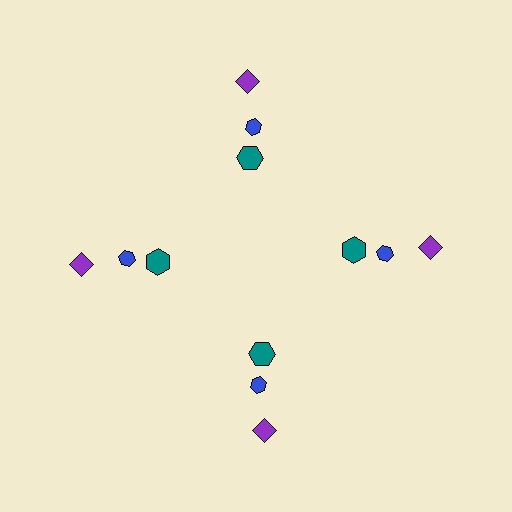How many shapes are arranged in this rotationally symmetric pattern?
There are 12 shapes, arranged in 4 groups of 3.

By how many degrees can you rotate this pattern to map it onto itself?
The pattern maps onto itself every 90 degrees of rotation.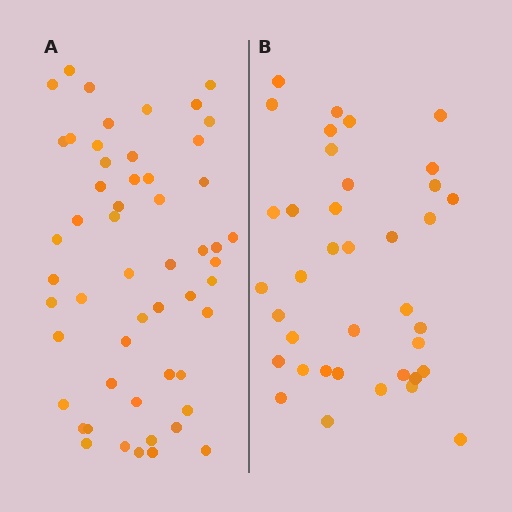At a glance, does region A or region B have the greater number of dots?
Region A (the left region) has more dots.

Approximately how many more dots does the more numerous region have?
Region A has approximately 15 more dots than region B.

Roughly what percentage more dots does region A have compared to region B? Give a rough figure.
About 40% more.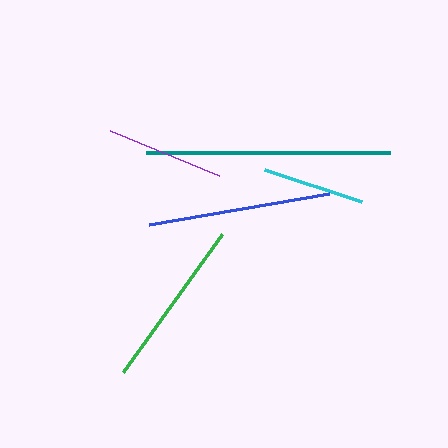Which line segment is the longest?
The teal line is the longest at approximately 244 pixels.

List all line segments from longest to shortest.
From longest to shortest: teal, blue, green, purple, cyan.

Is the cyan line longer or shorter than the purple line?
The purple line is longer than the cyan line.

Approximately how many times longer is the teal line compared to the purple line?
The teal line is approximately 2.1 times the length of the purple line.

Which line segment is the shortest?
The cyan line is the shortest at approximately 102 pixels.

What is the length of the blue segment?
The blue segment is approximately 183 pixels long.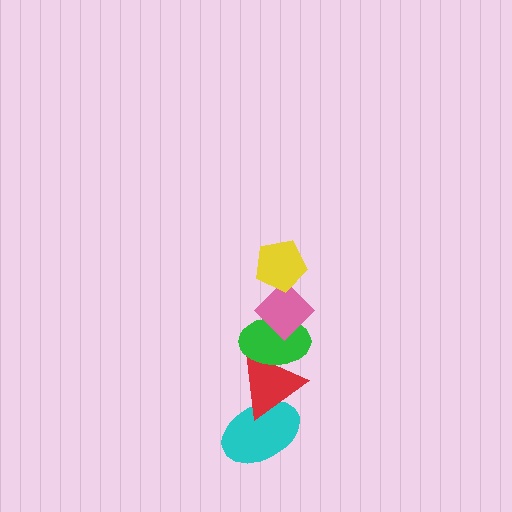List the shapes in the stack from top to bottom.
From top to bottom: the yellow pentagon, the pink diamond, the green ellipse, the red triangle, the cyan ellipse.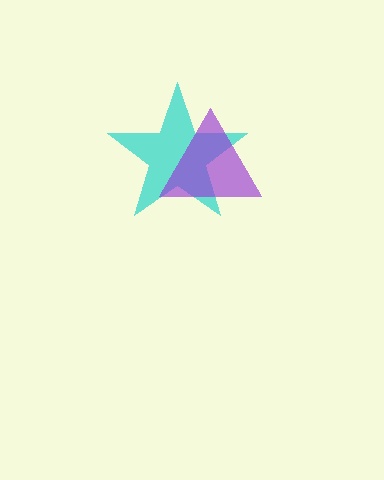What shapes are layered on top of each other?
The layered shapes are: a cyan star, a purple triangle.